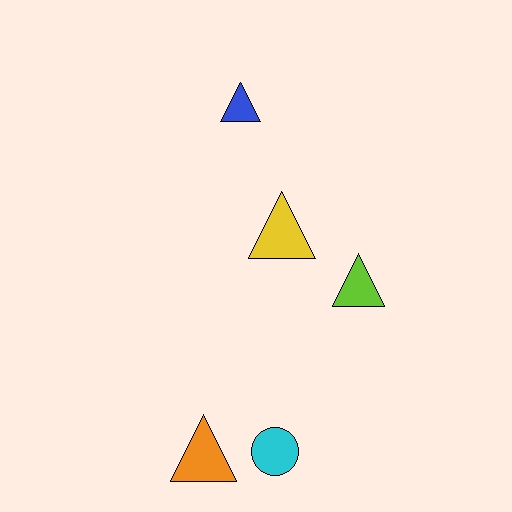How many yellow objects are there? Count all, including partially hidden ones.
There is 1 yellow object.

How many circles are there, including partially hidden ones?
There is 1 circle.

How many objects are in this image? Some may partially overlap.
There are 5 objects.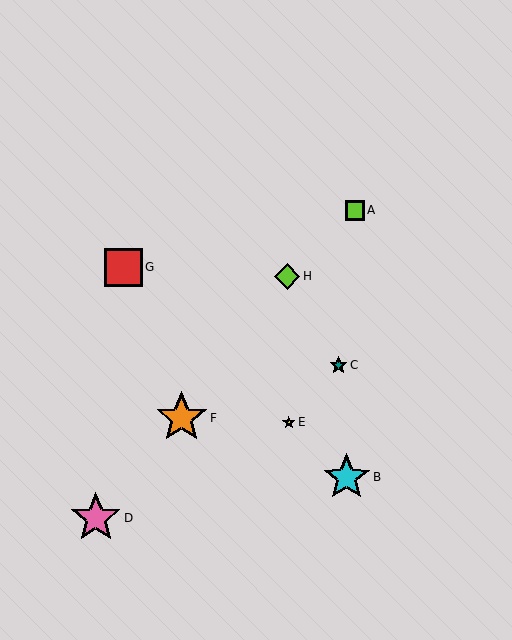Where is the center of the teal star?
The center of the teal star is at (339, 365).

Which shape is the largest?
The orange star (labeled F) is the largest.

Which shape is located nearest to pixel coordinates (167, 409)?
The orange star (labeled F) at (182, 418) is nearest to that location.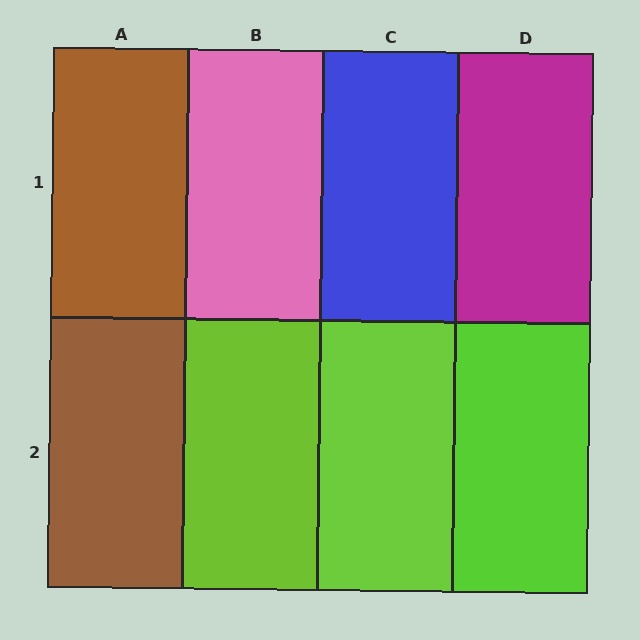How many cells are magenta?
1 cell is magenta.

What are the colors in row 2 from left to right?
Brown, lime, lime, lime.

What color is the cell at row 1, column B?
Pink.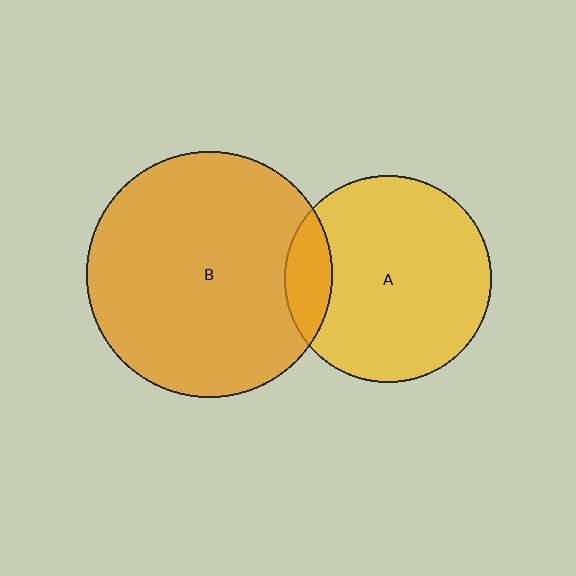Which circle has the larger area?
Circle B (orange).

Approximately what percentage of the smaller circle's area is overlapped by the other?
Approximately 15%.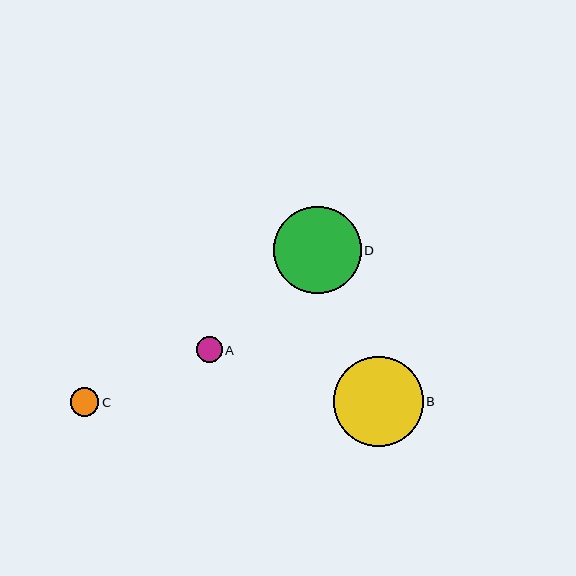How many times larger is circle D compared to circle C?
Circle D is approximately 3.1 times the size of circle C.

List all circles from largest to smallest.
From largest to smallest: B, D, C, A.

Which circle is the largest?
Circle B is the largest with a size of approximately 89 pixels.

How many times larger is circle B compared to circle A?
Circle B is approximately 3.5 times the size of circle A.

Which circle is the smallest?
Circle A is the smallest with a size of approximately 26 pixels.